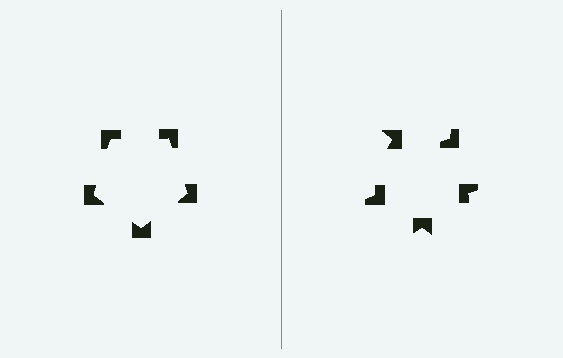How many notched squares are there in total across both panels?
10 — 5 on each side.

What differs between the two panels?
The notched squares are positioned identically on both sides; only the wedge orientations differ. On the left they align to a pentagon; on the right they are misaligned.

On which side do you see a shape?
An illusory pentagon appears on the left side. On the right side the wedge cuts are rotated, so no coherent shape forms.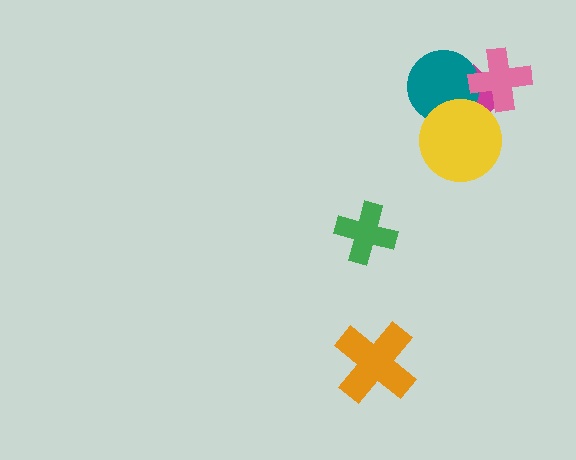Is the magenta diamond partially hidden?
Yes, it is partially covered by another shape.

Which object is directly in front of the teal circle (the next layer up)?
The pink cross is directly in front of the teal circle.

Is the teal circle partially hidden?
Yes, it is partially covered by another shape.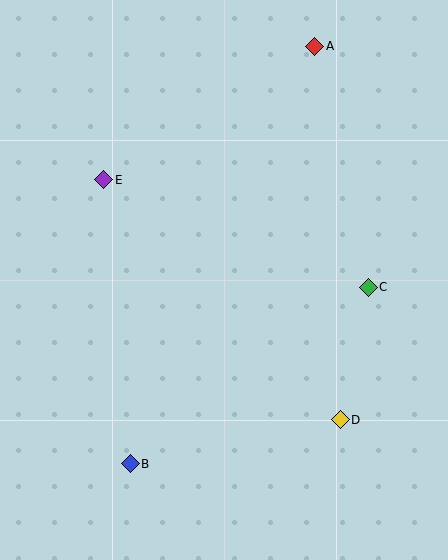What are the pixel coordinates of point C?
Point C is at (368, 287).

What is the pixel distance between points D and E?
The distance between D and E is 337 pixels.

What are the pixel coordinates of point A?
Point A is at (315, 46).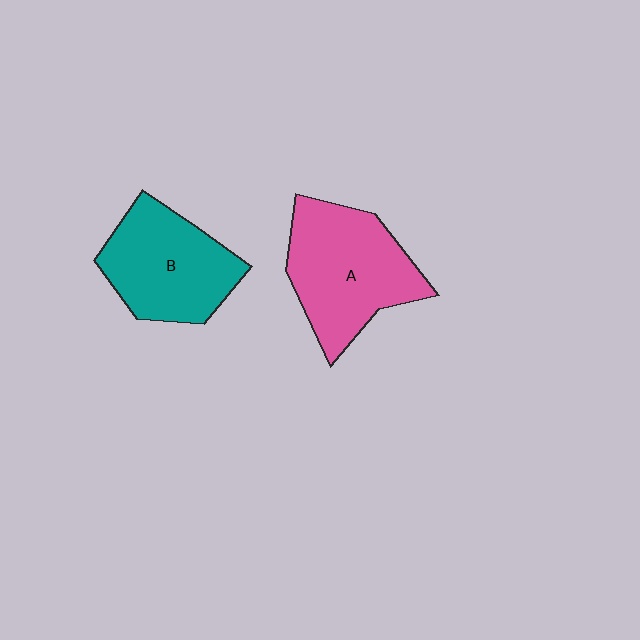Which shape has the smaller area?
Shape B (teal).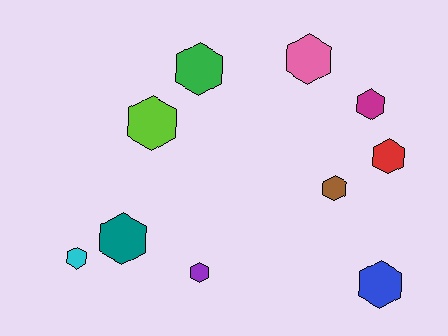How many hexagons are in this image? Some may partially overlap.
There are 10 hexagons.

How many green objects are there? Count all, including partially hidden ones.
There is 1 green object.